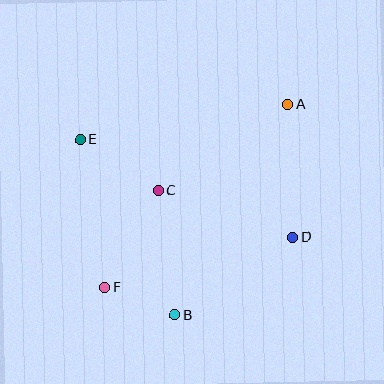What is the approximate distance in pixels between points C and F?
The distance between C and F is approximately 110 pixels.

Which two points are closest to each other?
Points B and F are closest to each other.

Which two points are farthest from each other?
Points A and F are farthest from each other.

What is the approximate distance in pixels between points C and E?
The distance between C and E is approximately 94 pixels.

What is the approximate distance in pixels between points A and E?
The distance between A and E is approximately 211 pixels.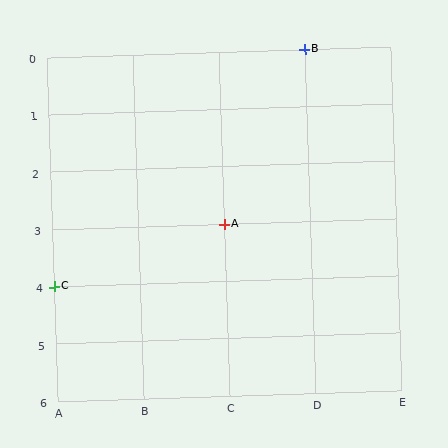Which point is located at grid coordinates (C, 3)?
Point A is at (C, 3).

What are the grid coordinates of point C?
Point C is at grid coordinates (A, 4).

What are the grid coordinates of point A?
Point A is at grid coordinates (C, 3).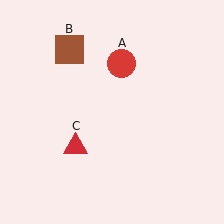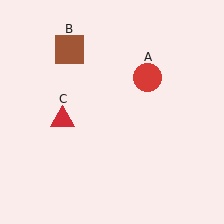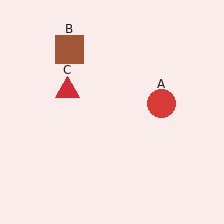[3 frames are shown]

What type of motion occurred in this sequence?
The red circle (object A), red triangle (object C) rotated clockwise around the center of the scene.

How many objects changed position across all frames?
2 objects changed position: red circle (object A), red triangle (object C).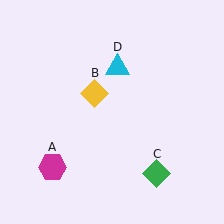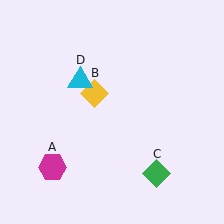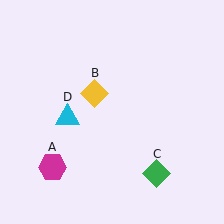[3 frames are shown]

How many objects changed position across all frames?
1 object changed position: cyan triangle (object D).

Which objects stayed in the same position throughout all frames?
Magenta hexagon (object A) and yellow diamond (object B) and green diamond (object C) remained stationary.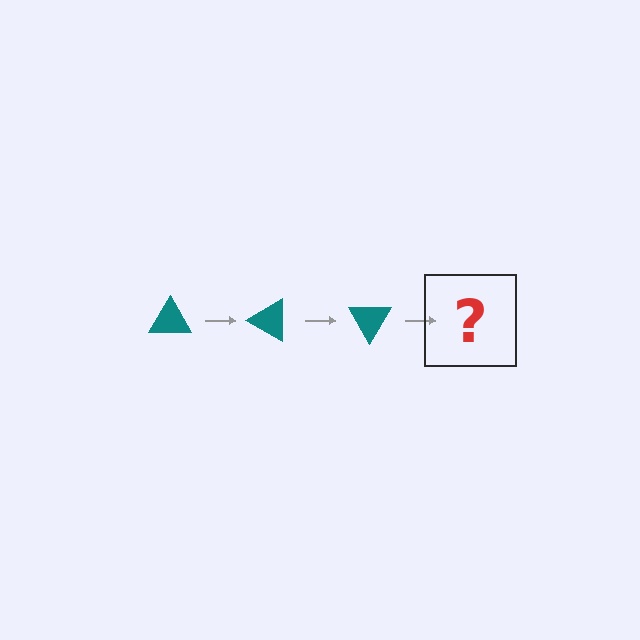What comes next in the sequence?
The next element should be a teal triangle rotated 90 degrees.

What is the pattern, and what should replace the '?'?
The pattern is that the triangle rotates 30 degrees each step. The '?' should be a teal triangle rotated 90 degrees.